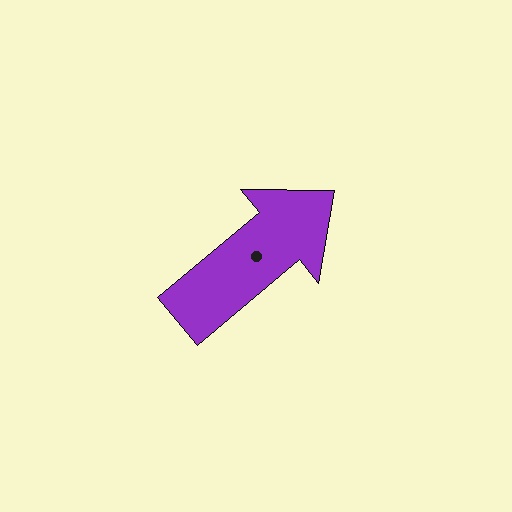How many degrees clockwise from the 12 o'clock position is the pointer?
Approximately 50 degrees.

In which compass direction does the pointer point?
Northeast.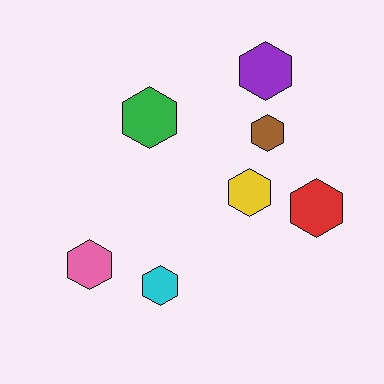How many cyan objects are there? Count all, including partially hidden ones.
There is 1 cyan object.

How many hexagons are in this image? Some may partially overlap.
There are 7 hexagons.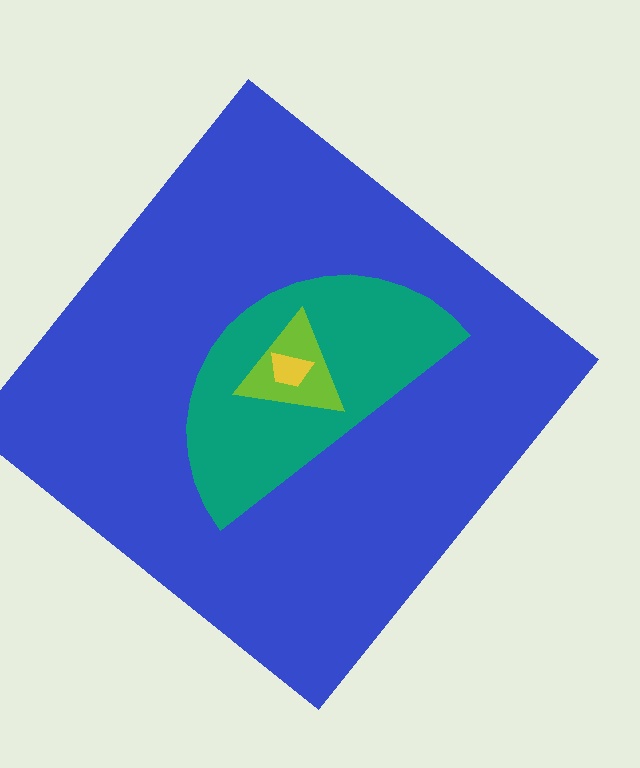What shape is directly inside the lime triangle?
The yellow trapezoid.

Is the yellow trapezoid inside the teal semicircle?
Yes.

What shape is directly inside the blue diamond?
The teal semicircle.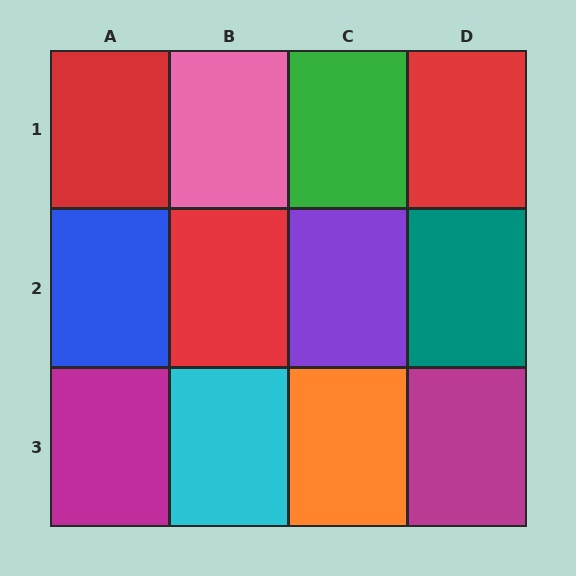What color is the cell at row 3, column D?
Magenta.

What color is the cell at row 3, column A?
Magenta.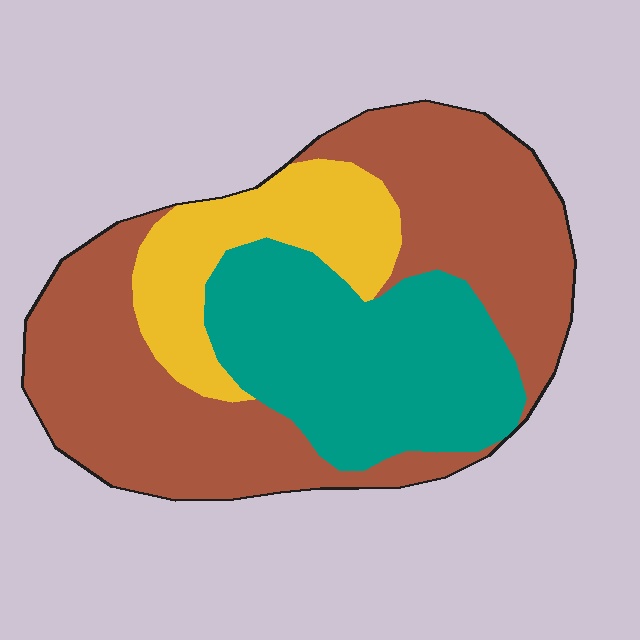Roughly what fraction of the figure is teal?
Teal covers roughly 30% of the figure.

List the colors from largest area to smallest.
From largest to smallest: brown, teal, yellow.